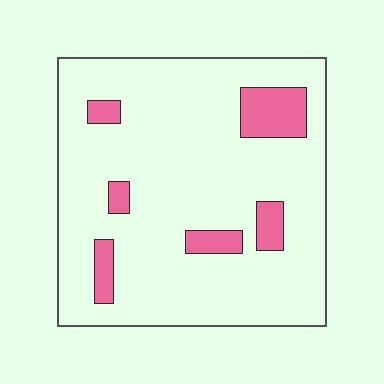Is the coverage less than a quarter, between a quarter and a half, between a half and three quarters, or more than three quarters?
Less than a quarter.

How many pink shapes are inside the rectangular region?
6.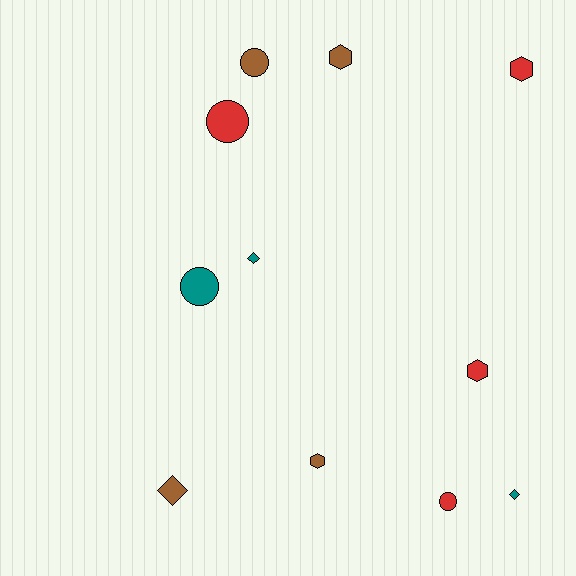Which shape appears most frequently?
Hexagon, with 4 objects.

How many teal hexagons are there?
There are no teal hexagons.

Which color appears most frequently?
Brown, with 4 objects.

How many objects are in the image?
There are 11 objects.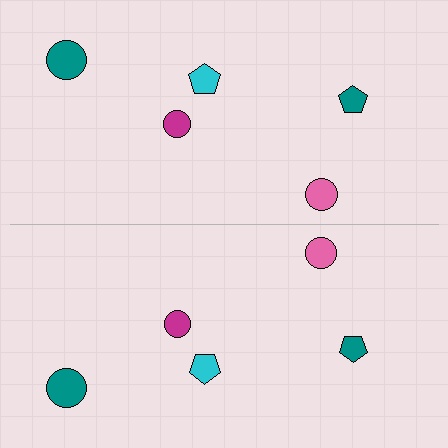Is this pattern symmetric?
Yes, this pattern has bilateral (reflection) symmetry.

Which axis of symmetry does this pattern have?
The pattern has a horizontal axis of symmetry running through the center of the image.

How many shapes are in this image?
There are 10 shapes in this image.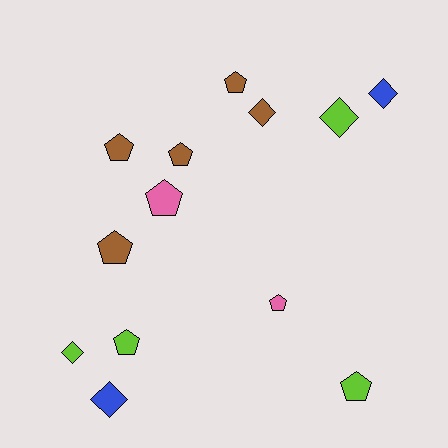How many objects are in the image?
There are 13 objects.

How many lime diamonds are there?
There are 2 lime diamonds.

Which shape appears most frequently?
Pentagon, with 8 objects.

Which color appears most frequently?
Brown, with 5 objects.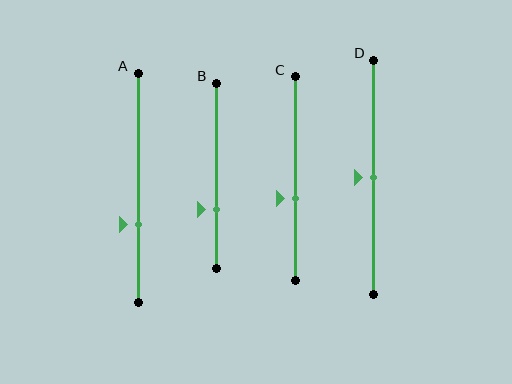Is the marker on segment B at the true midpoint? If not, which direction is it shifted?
No, the marker on segment B is shifted downward by about 18% of the segment length.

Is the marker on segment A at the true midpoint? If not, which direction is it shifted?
No, the marker on segment A is shifted downward by about 16% of the segment length.